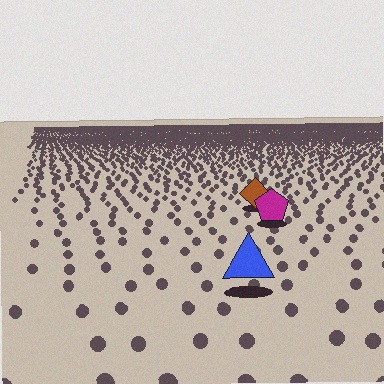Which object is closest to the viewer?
The blue triangle is closest. The texture marks near it are larger and more spread out.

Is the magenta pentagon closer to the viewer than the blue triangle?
No. The blue triangle is closer — you can tell from the texture gradient: the ground texture is coarser near it.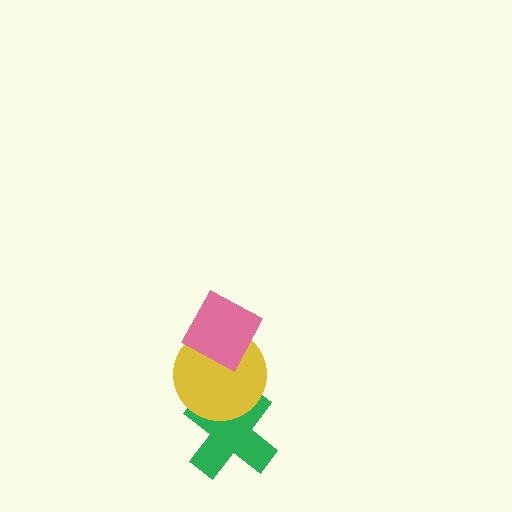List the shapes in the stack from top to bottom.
From top to bottom: the pink diamond, the yellow circle, the green cross.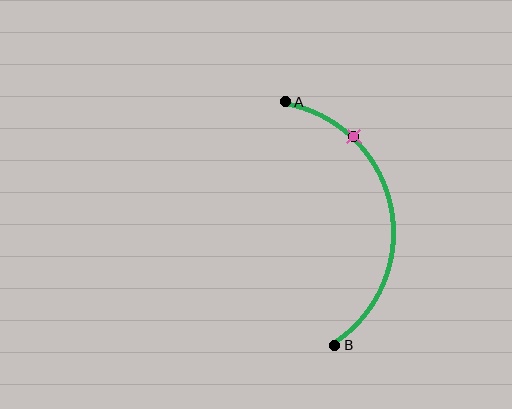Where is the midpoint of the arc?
The arc midpoint is the point on the curve farthest from the straight line joining A and B. It sits to the right of that line.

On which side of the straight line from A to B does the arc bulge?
The arc bulges to the right of the straight line connecting A and B.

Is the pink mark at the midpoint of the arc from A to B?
No. The pink mark lies on the arc but is closer to endpoint A. The arc midpoint would be at the point on the curve equidistant along the arc from both A and B.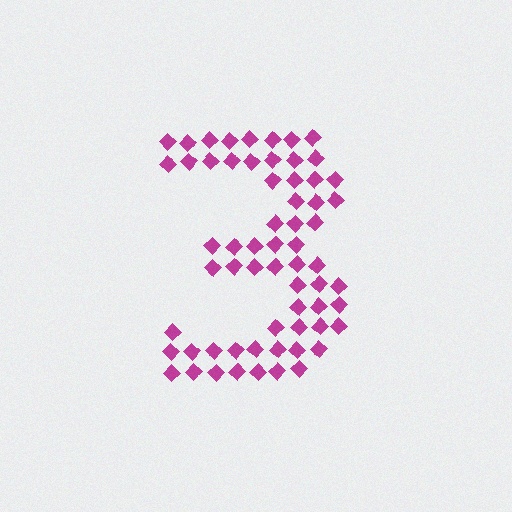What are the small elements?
The small elements are diamonds.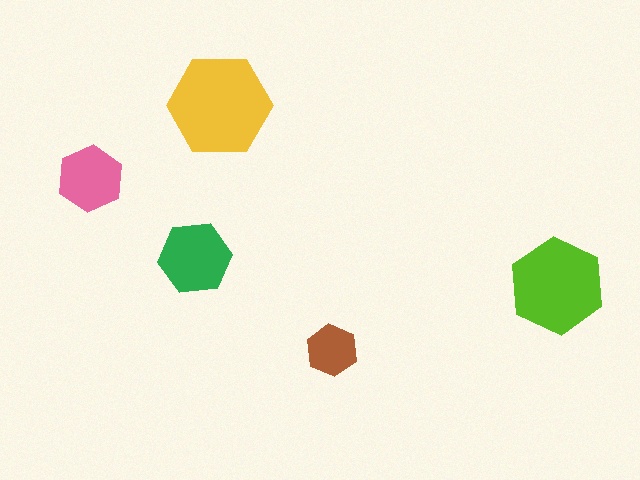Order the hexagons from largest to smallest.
the yellow one, the lime one, the green one, the pink one, the brown one.